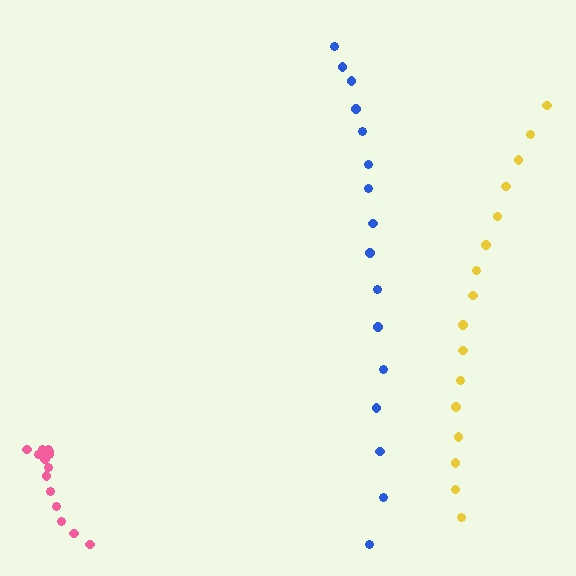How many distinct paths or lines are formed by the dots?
There are 3 distinct paths.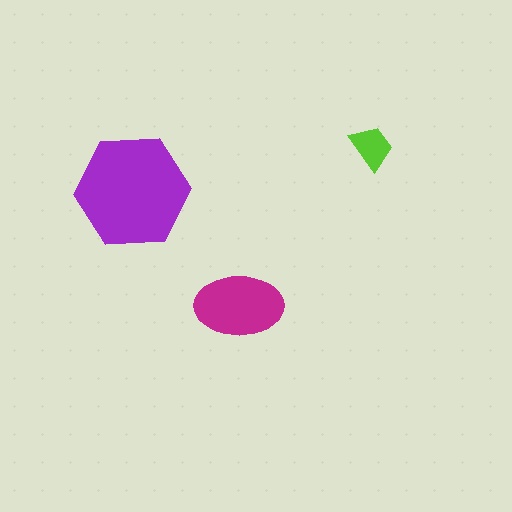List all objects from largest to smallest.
The purple hexagon, the magenta ellipse, the lime trapezoid.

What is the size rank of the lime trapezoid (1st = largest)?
3rd.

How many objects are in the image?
There are 3 objects in the image.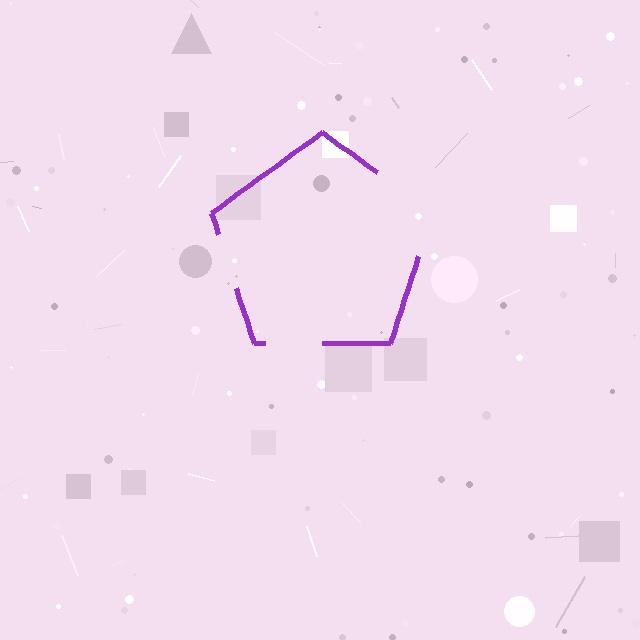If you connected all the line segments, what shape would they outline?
They would outline a pentagon.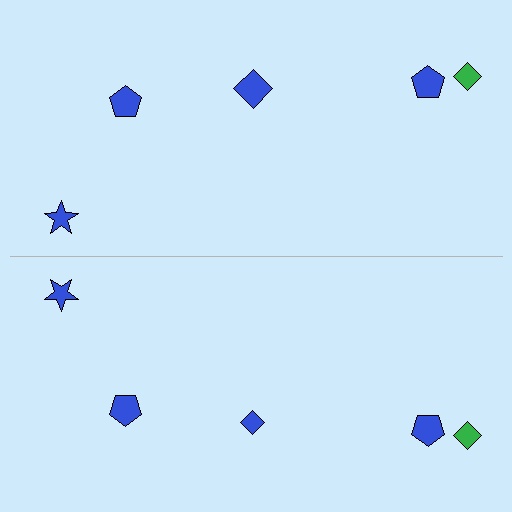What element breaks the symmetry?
The blue diamond on the bottom side has a different size than its mirror counterpart.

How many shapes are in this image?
There are 10 shapes in this image.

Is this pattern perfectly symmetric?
No, the pattern is not perfectly symmetric. The blue diamond on the bottom side has a different size than its mirror counterpart.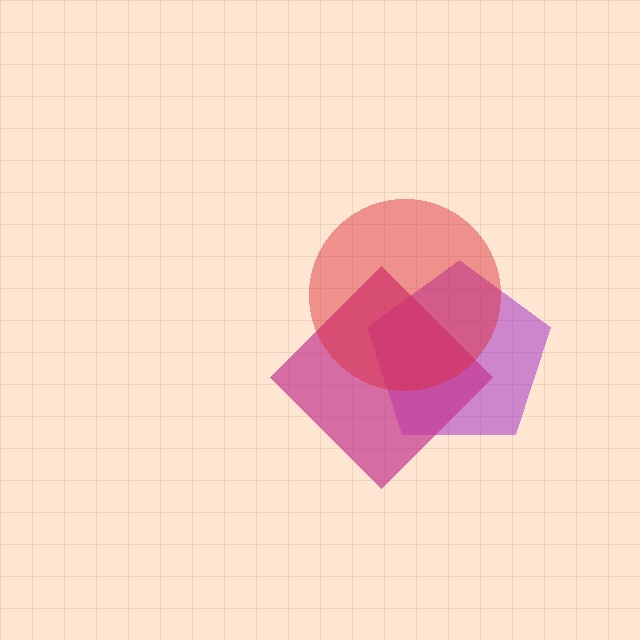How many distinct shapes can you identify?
There are 3 distinct shapes: a purple pentagon, a magenta diamond, a red circle.